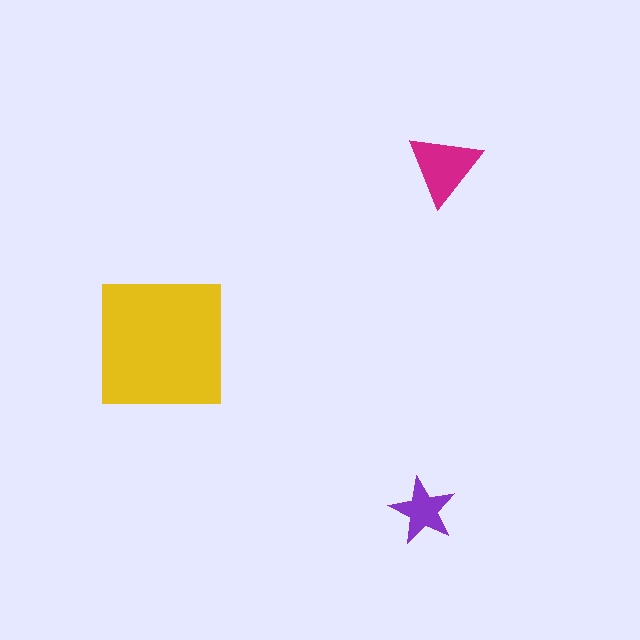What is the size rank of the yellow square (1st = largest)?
1st.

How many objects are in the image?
There are 3 objects in the image.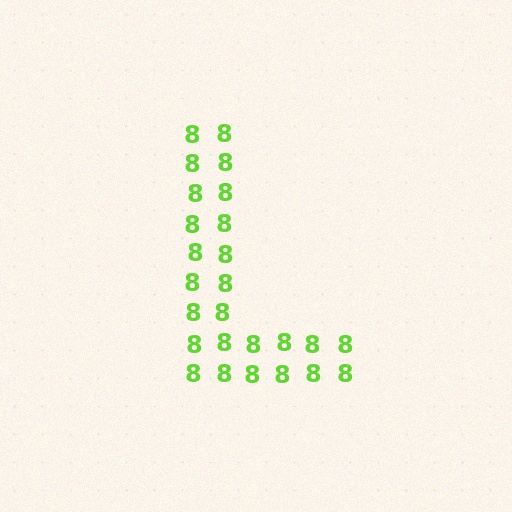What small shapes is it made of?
It is made of small digit 8's.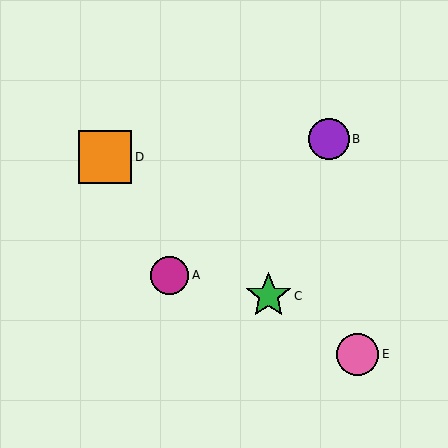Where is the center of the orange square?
The center of the orange square is at (105, 157).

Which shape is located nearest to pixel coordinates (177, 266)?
The magenta circle (labeled A) at (170, 275) is nearest to that location.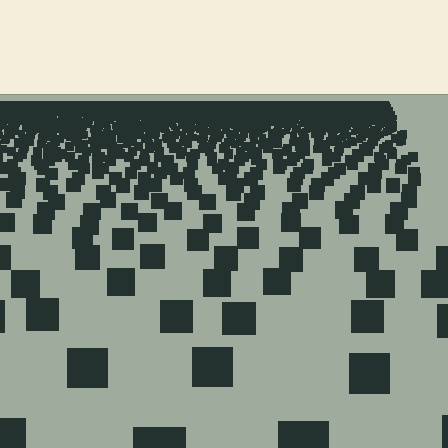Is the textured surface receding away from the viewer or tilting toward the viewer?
The surface is receding away from the viewer. Texture elements get smaller and denser toward the top.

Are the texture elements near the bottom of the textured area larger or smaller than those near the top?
Larger. Near the bottom, elements are closer to the viewer and appear at a bigger on-screen size.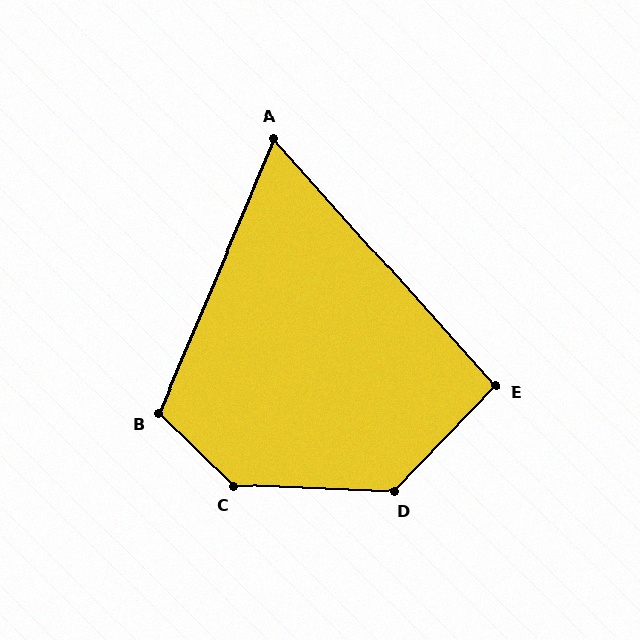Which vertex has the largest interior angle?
C, at approximately 138 degrees.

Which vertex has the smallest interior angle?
A, at approximately 65 degrees.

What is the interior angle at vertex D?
Approximately 131 degrees (obtuse).